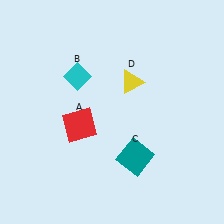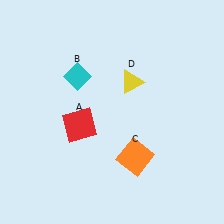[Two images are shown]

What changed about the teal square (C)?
In Image 1, C is teal. In Image 2, it changed to orange.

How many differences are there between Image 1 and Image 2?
There is 1 difference between the two images.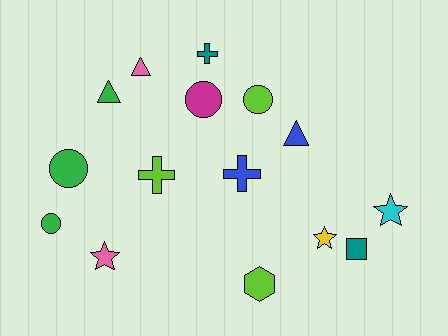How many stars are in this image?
There are 3 stars.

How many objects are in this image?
There are 15 objects.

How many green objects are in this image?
There are 3 green objects.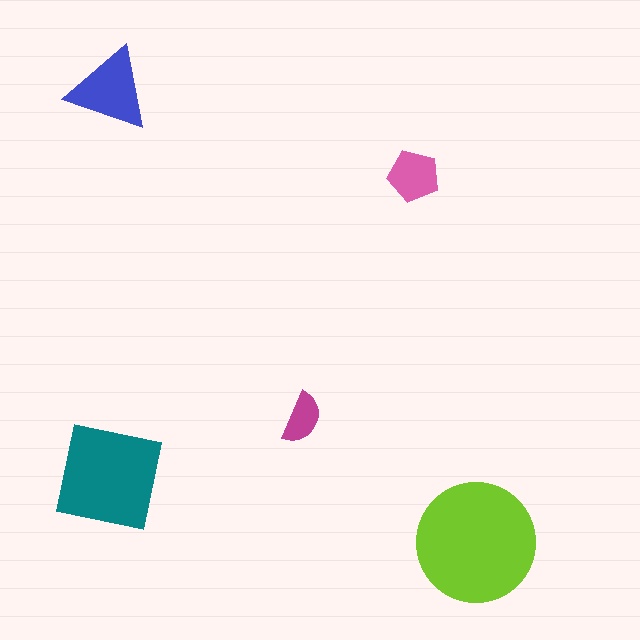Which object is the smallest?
The magenta semicircle.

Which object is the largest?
The lime circle.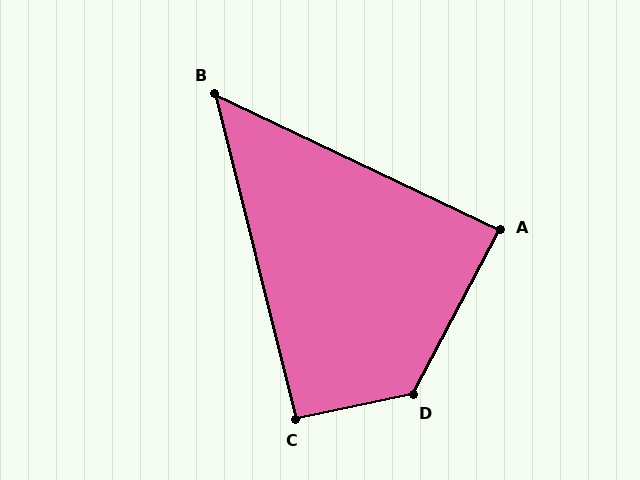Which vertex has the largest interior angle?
D, at approximately 129 degrees.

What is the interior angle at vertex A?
Approximately 88 degrees (approximately right).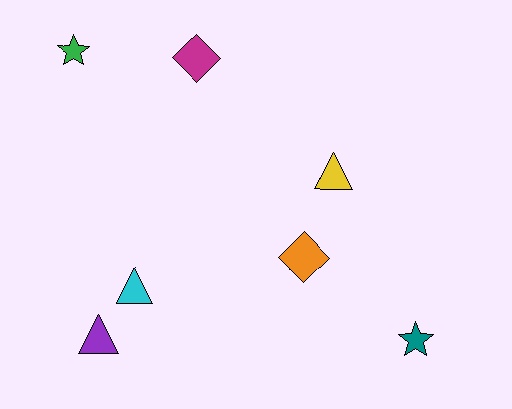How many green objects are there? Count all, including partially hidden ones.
There is 1 green object.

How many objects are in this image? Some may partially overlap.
There are 7 objects.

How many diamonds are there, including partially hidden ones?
There are 2 diamonds.